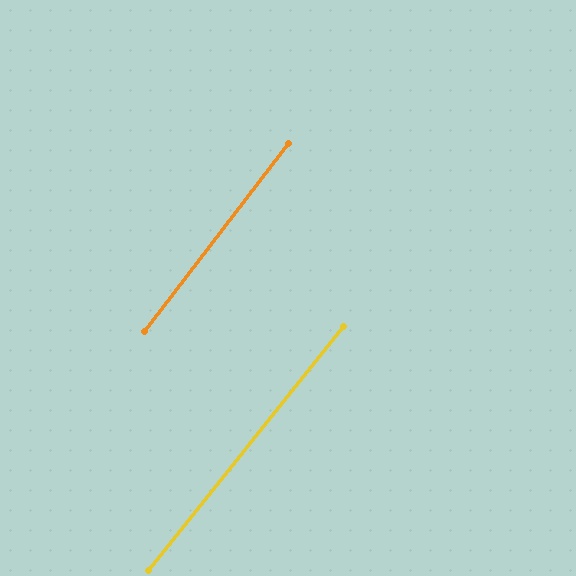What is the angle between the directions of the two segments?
Approximately 1 degree.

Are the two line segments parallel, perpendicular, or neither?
Parallel — their directions differ by only 1.4°.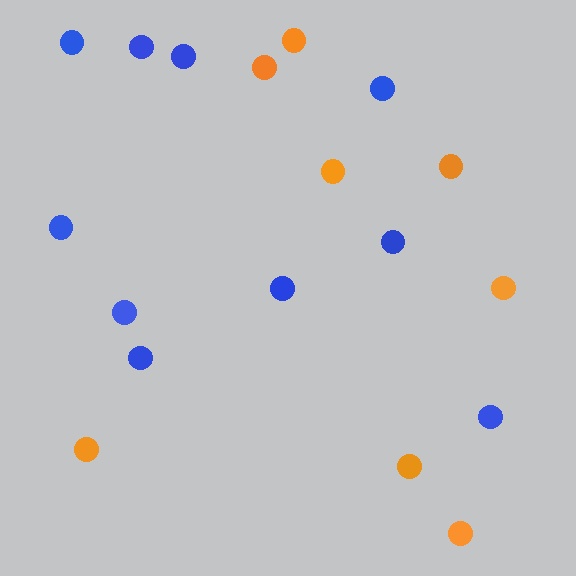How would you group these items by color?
There are 2 groups: one group of blue circles (10) and one group of orange circles (8).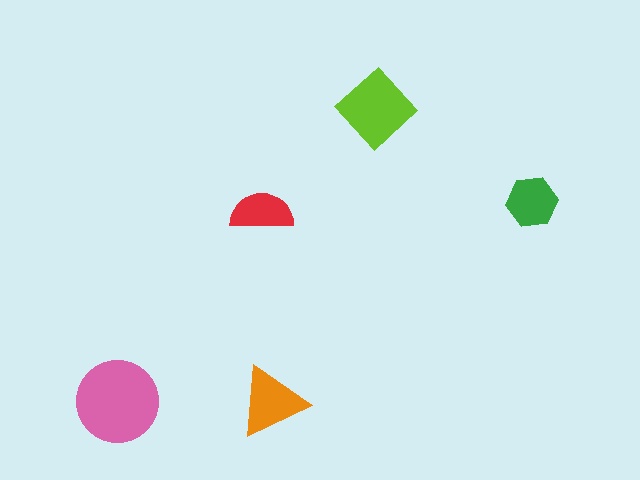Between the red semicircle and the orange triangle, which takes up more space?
The orange triangle.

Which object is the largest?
The pink circle.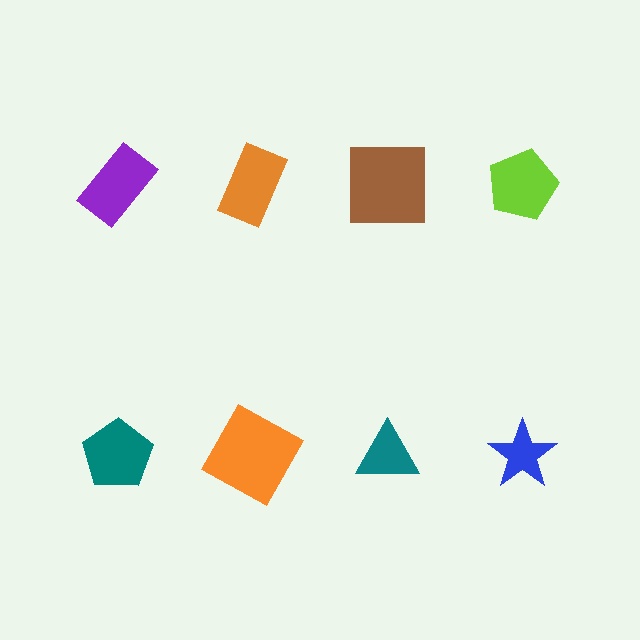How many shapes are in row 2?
4 shapes.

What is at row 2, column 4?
A blue star.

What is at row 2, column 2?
An orange square.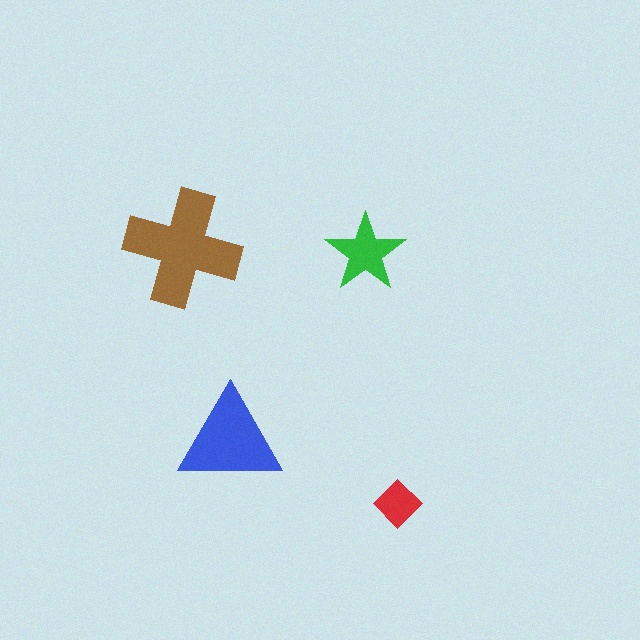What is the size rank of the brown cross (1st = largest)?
1st.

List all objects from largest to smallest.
The brown cross, the blue triangle, the green star, the red diamond.